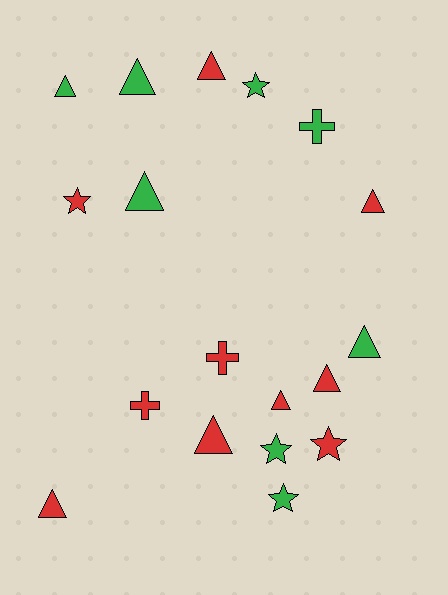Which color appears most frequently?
Red, with 10 objects.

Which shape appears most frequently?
Triangle, with 10 objects.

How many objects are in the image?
There are 18 objects.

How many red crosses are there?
There are 2 red crosses.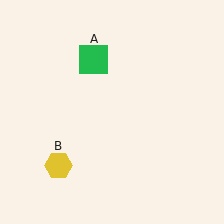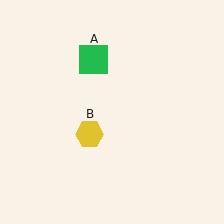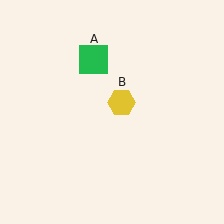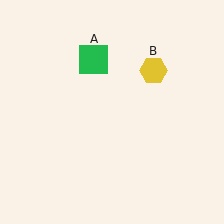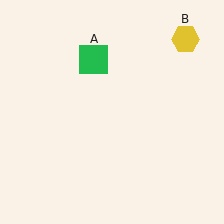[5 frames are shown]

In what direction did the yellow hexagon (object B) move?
The yellow hexagon (object B) moved up and to the right.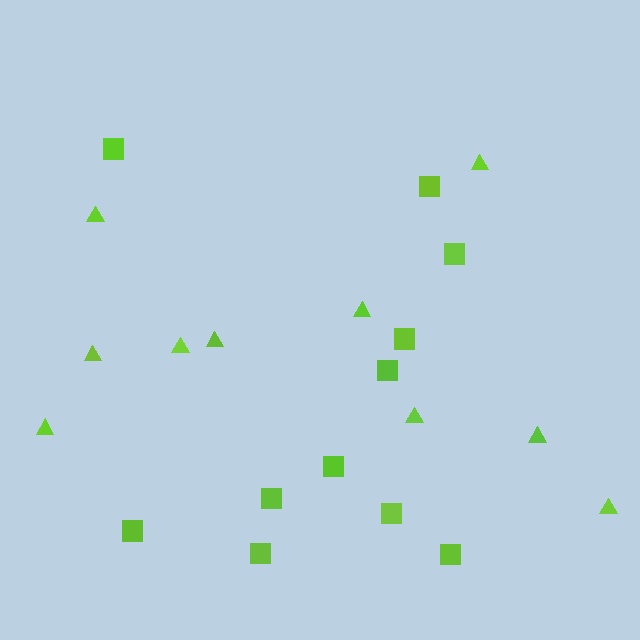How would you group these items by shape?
There are 2 groups: one group of triangles (10) and one group of squares (11).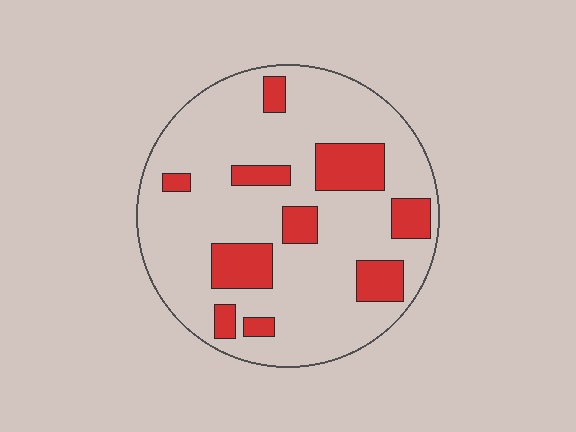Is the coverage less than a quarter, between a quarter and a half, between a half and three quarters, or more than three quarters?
Less than a quarter.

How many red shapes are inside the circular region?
10.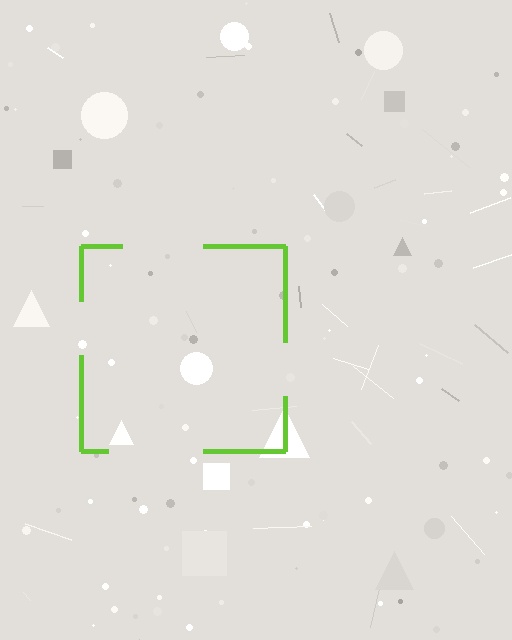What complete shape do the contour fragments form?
The contour fragments form a square.